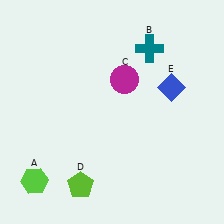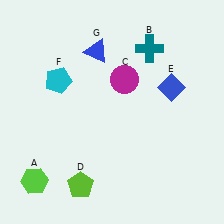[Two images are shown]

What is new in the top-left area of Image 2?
A blue triangle (G) was added in the top-left area of Image 2.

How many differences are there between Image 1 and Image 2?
There are 2 differences between the two images.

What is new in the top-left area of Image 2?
A cyan pentagon (F) was added in the top-left area of Image 2.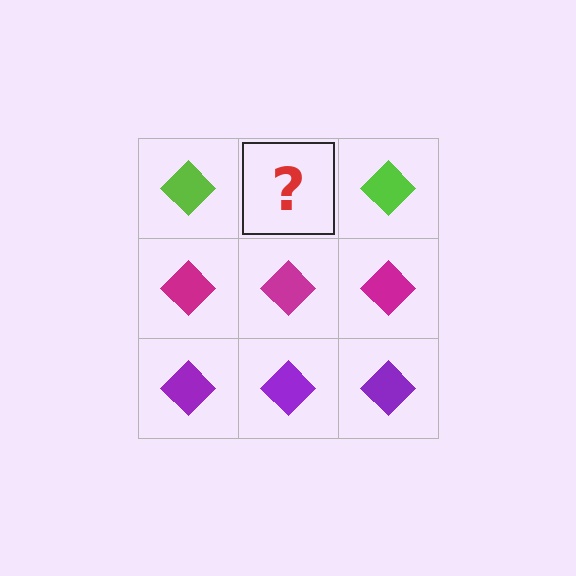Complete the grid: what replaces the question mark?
The question mark should be replaced with a lime diamond.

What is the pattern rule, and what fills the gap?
The rule is that each row has a consistent color. The gap should be filled with a lime diamond.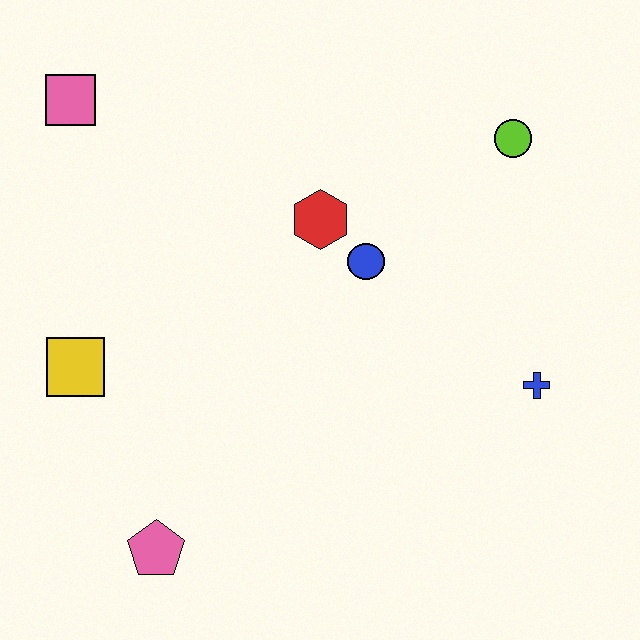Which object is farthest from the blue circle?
The pink pentagon is farthest from the blue circle.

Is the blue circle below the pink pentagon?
No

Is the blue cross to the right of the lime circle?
Yes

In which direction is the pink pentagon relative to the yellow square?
The pink pentagon is below the yellow square.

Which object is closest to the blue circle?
The red hexagon is closest to the blue circle.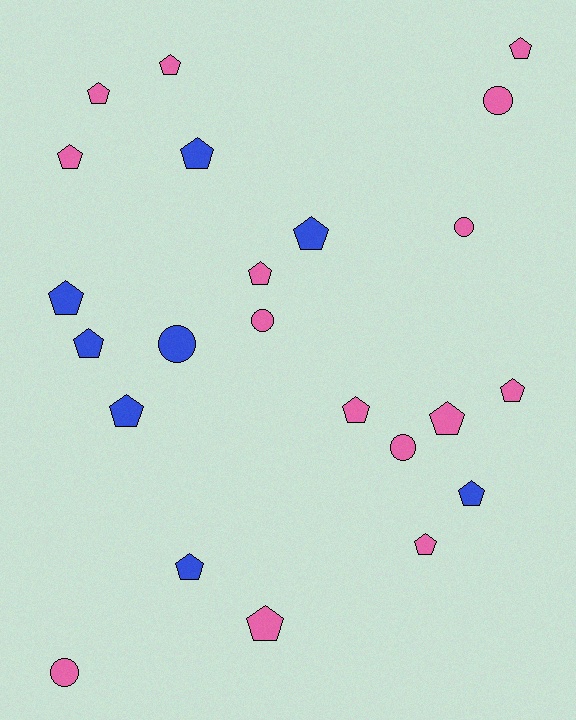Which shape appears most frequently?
Pentagon, with 17 objects.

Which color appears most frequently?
Pink, with 15 objects.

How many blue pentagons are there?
There are 7 blue pentagons.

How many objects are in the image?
There are 23 objects.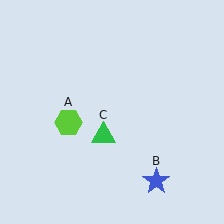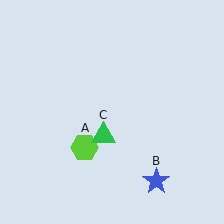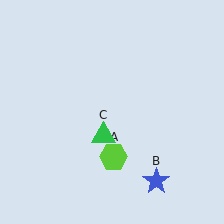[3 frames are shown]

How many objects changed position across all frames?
1 object changed position: lime hexagon (object A).